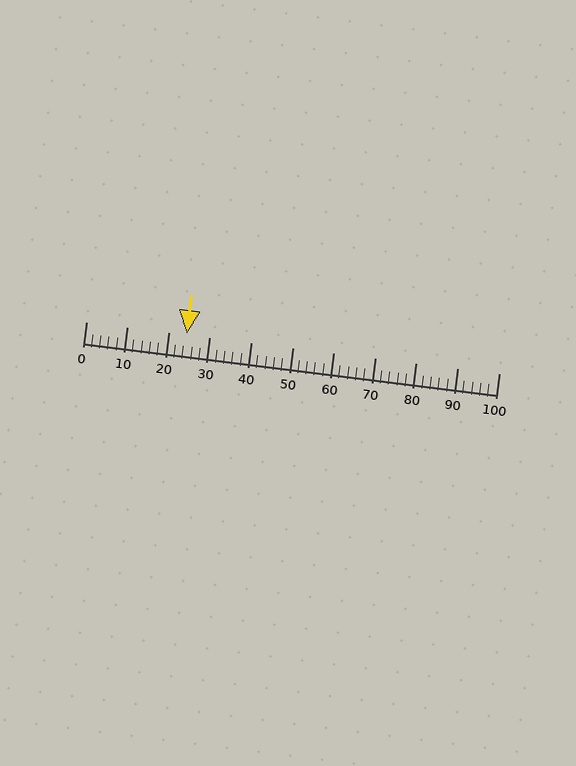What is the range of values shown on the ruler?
The ruler shows values from 0 to 100.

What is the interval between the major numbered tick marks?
The major tick marks are spaced 10 units apart.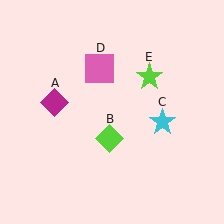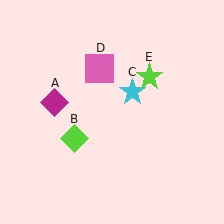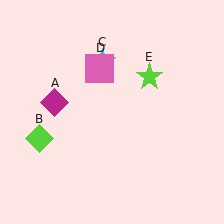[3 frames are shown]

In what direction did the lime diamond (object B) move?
The lime diamond (object B) moved left.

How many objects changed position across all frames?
2 objects changed position: lime diamond (object B), cyan star (object C).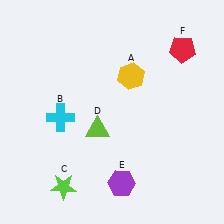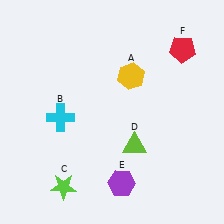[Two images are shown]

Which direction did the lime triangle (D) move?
The lime triangle (D) moved right.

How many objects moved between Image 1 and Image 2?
1 object moved between the two images.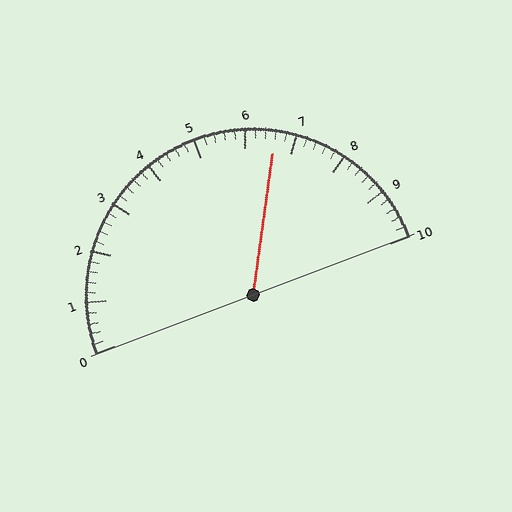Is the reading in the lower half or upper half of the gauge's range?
The reading is in the upper half of the range (0 to 10).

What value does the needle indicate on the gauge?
The needle indicates approximately 6.6.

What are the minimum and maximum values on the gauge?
The gauge ranges from 0 to 10.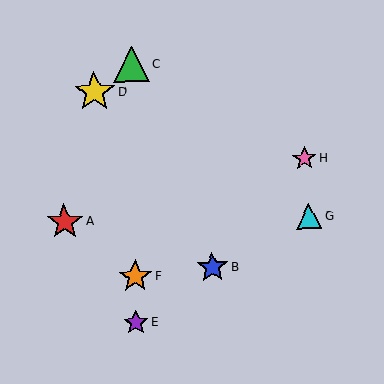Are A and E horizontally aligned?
No, A is at y≈222 and E is at y≈323.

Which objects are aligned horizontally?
Objects A, G are aligned horizontally.